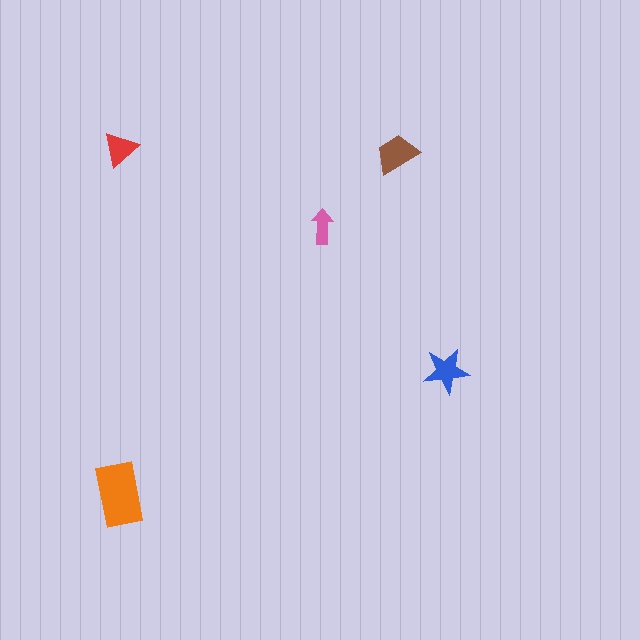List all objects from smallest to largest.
The pink arrow, the red triangle, the blue star, the brown trapezoid, the orange rectangle.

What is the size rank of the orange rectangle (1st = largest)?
1st.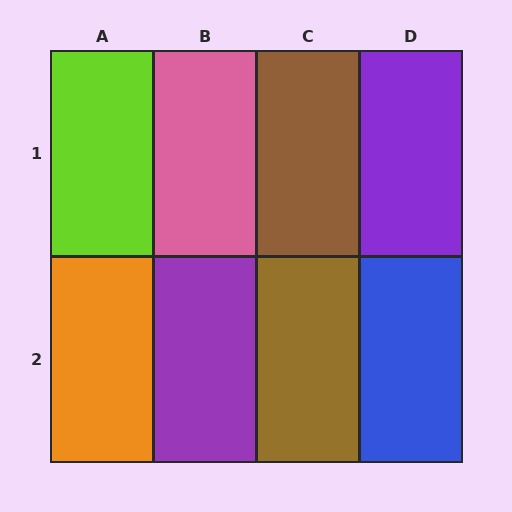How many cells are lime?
1 cell is lime.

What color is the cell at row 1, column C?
Brown.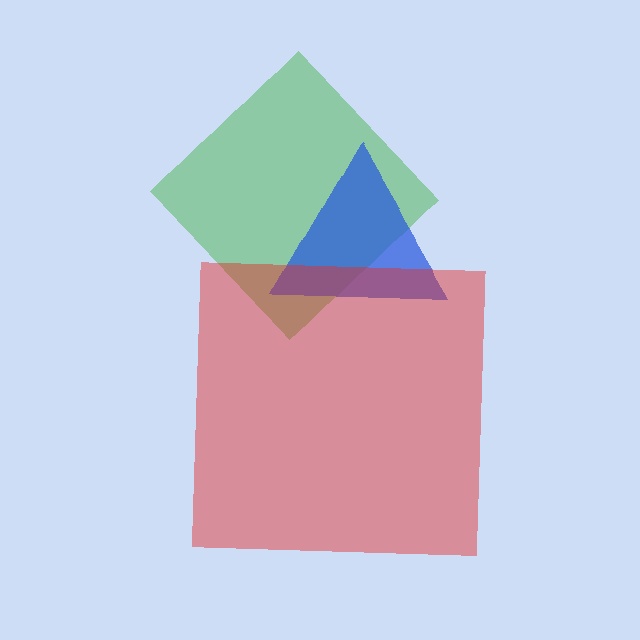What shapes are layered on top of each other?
The layered shapes are: a green diamond, a blue triangle, a red square.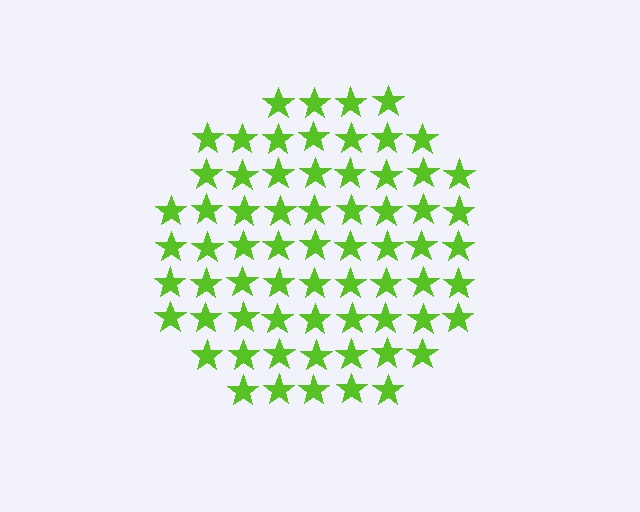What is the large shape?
The large shape is a circle.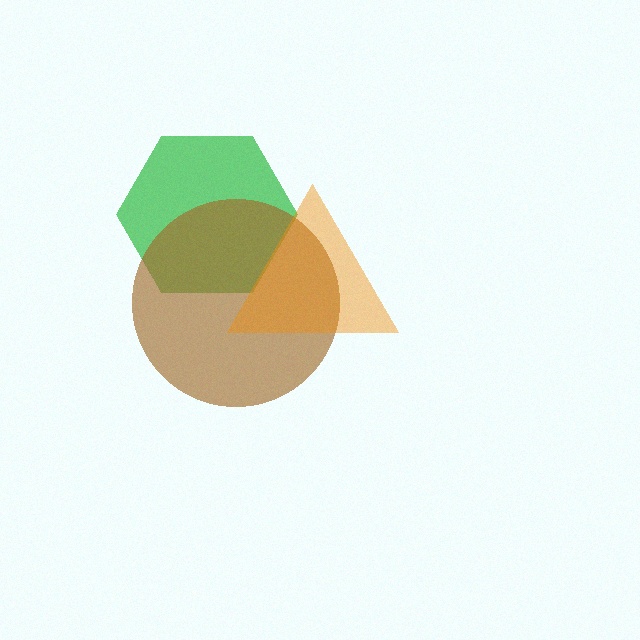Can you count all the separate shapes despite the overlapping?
Yes, there are 3 separate shapes.